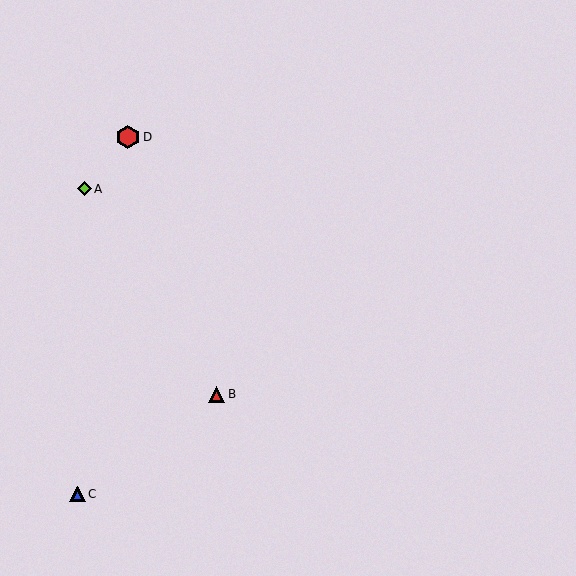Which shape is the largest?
The red hexagon (labeled D) is the largest.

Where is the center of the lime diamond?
The center of the lime diamond is at (84, 189).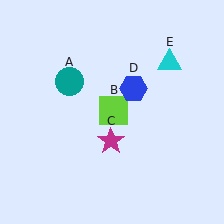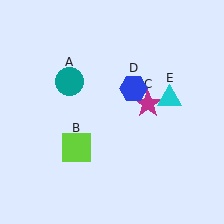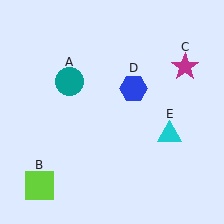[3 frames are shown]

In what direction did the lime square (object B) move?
The lime square (object B) moved down and to the left.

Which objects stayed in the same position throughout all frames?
Teal circle (object A) and blue hexagon (object D) remained stationary.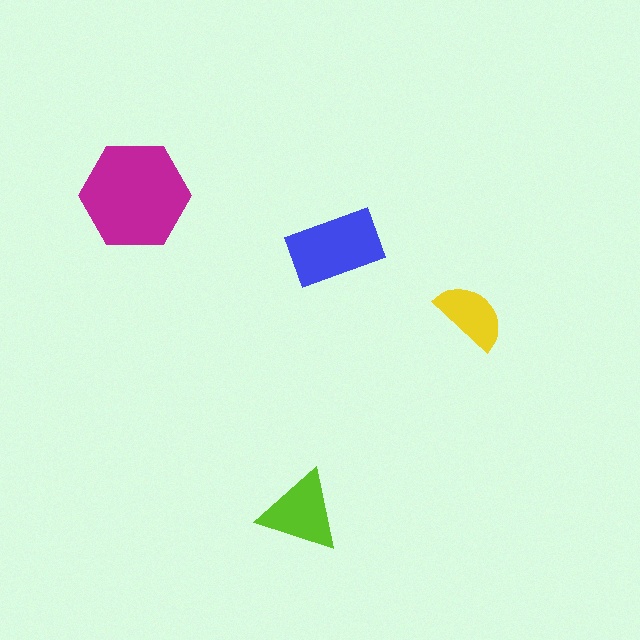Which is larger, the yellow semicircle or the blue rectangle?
The blue rectangle.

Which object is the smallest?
The yellow semicircle.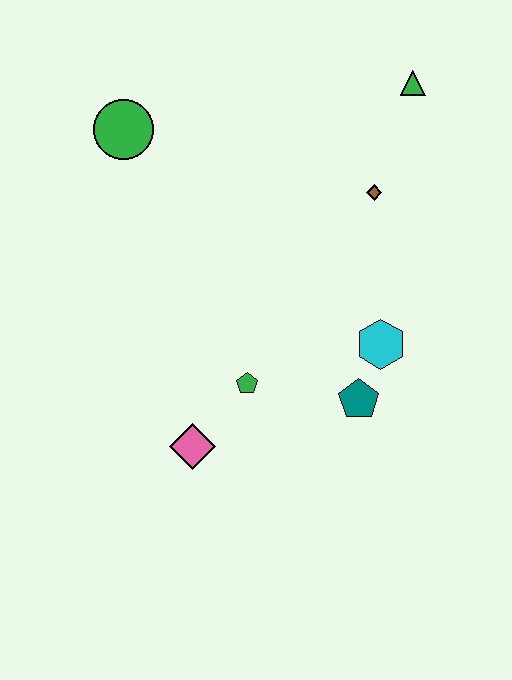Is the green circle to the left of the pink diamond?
Yes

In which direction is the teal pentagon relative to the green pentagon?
The teal pentagon is to the right of the green pentagon.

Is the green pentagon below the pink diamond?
No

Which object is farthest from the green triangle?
The pink diamond is farthest from the green triangle.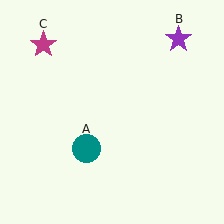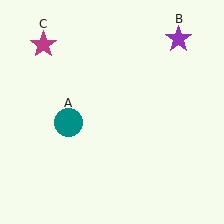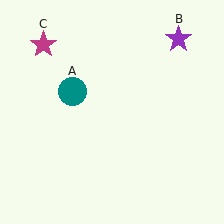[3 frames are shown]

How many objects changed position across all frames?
1 object changed position: teal circle (object A).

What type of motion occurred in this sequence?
The teal circle (object A) rotated clockwise around the center of the scene.